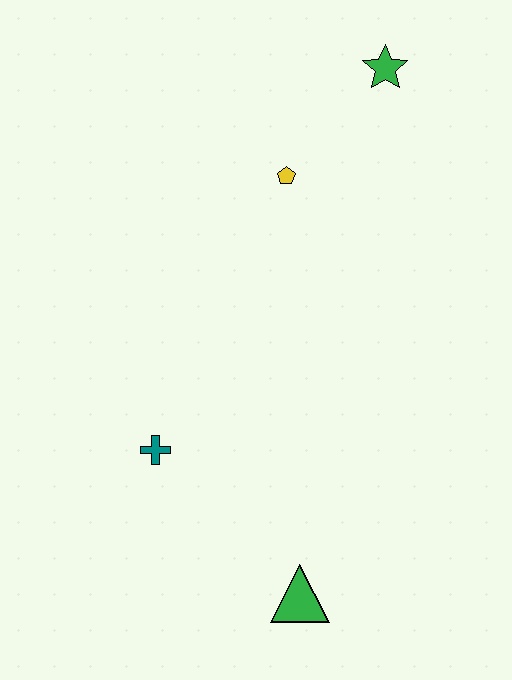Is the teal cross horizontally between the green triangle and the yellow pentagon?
No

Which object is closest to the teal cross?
The green triangle is closest to the teal cross.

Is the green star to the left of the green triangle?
No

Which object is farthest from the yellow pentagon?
The green triangle is farthest from the yellow pentagon.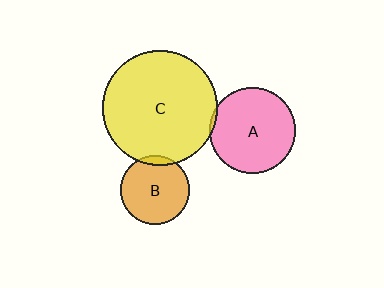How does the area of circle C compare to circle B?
Approximately 2.8 times.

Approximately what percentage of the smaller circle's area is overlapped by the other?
Approximately 5%.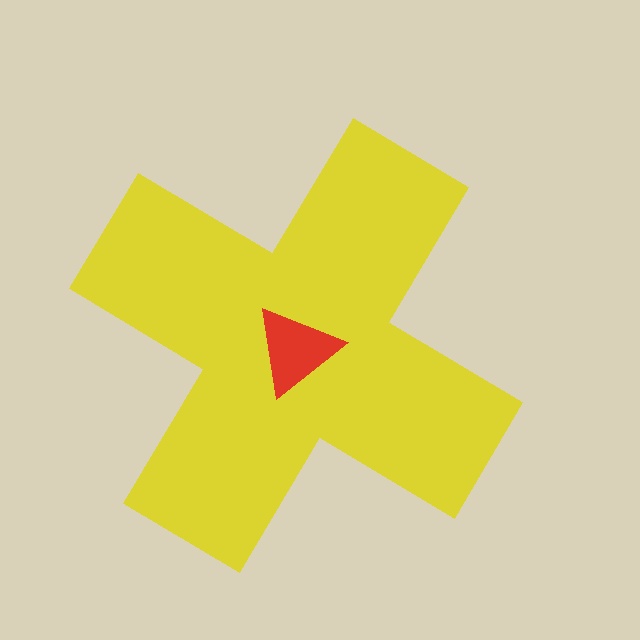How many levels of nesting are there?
2.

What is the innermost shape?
The red triangle.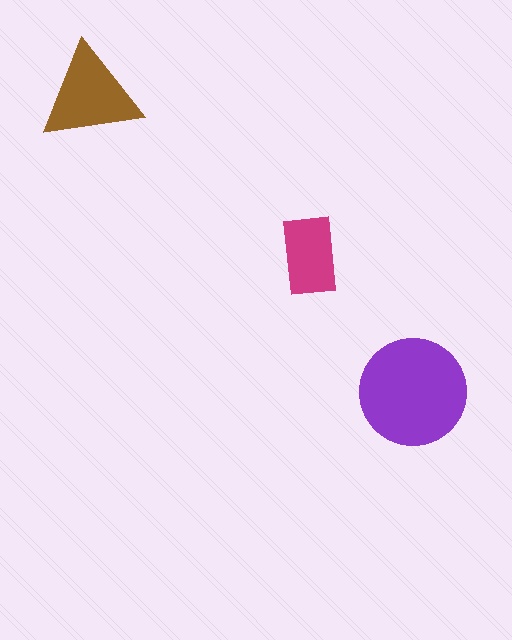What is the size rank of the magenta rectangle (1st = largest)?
3rd.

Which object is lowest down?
The purple circle is bottommost.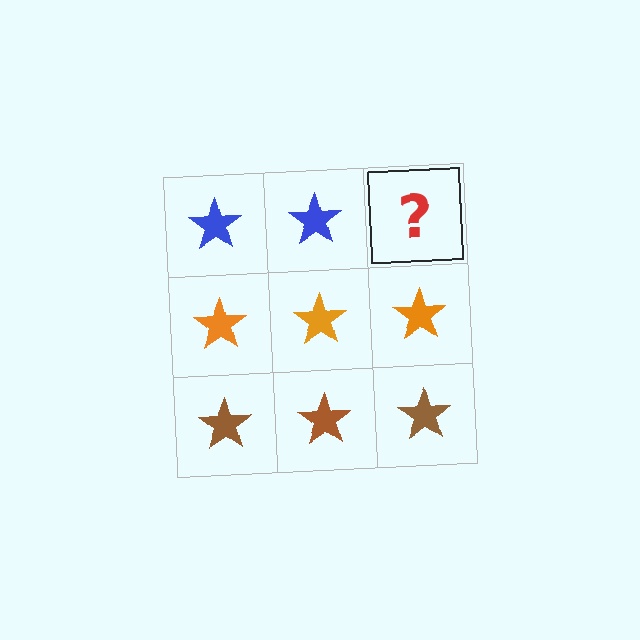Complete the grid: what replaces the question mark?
The question mark should be replaced with a blue star.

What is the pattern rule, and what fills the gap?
The rule is that each row has a consistent color. The gap should be filled with a blue star.